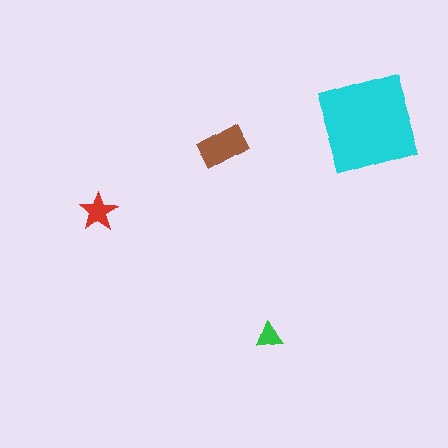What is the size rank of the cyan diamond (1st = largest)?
1st.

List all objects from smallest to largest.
The green triangle, the red star, the brown rectangle, the cyan diamond.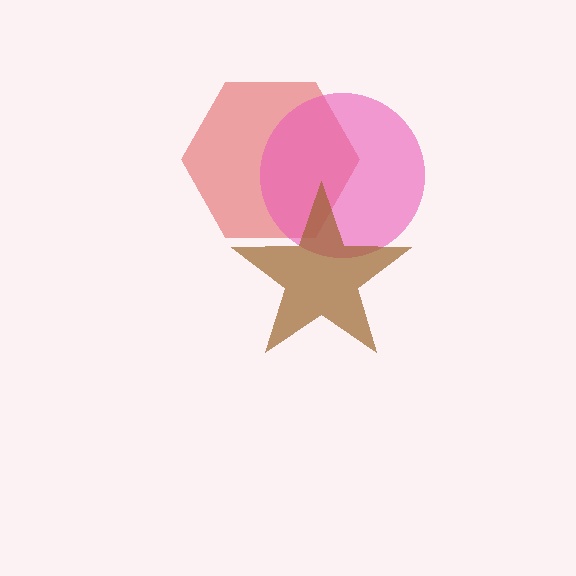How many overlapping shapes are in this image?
There are 3 overlapping shapes in the image.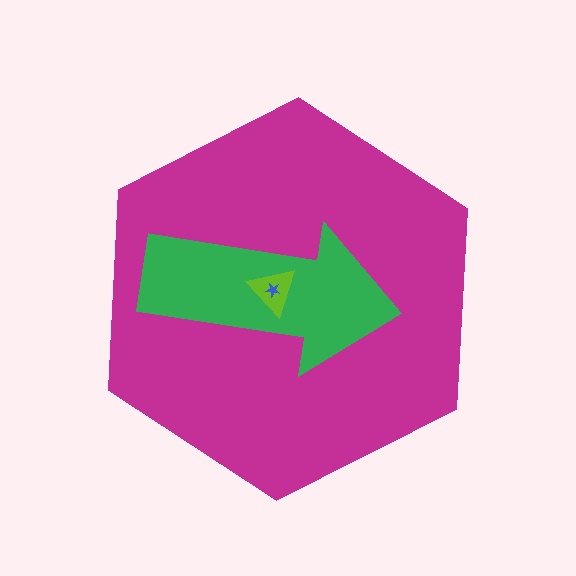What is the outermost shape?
The magenta hexagon.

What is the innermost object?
The blue star.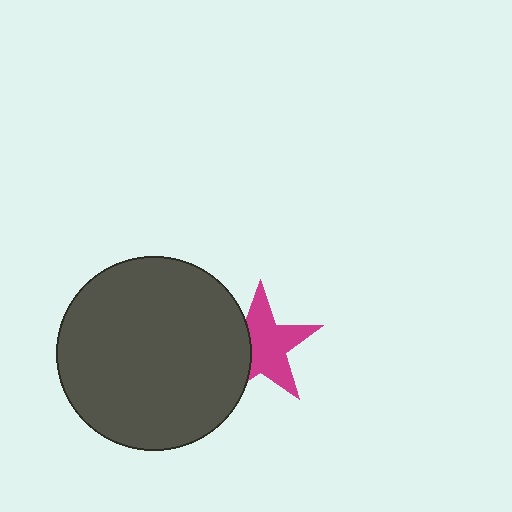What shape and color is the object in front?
The object in front is a dark gray circle.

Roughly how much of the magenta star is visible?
Most of it is visible (roughly 66%).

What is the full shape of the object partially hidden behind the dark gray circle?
The partially hidden object is a magenta star.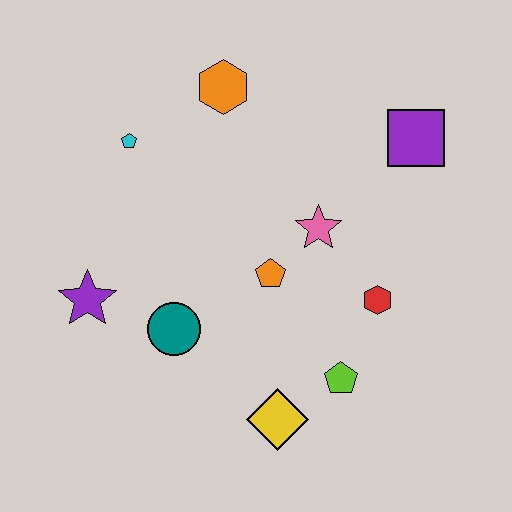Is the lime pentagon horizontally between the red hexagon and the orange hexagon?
Yes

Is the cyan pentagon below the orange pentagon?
No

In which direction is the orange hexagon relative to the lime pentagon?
The orange hexagon is above the lime pentagon.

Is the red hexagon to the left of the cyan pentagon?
No